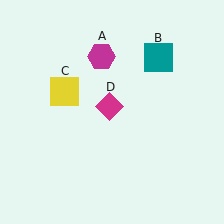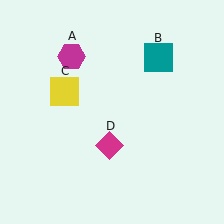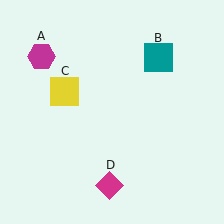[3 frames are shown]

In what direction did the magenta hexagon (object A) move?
The magenta hexagon (object A) moved left.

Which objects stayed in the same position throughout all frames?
Teal square (object B) and yellow square (object C) remained stationary.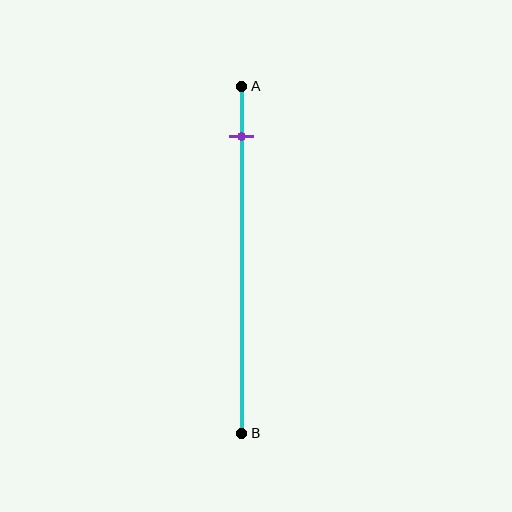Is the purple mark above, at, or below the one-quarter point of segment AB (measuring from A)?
The purple mark is above the one-quarter point of segment AB.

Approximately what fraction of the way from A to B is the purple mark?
The purple mark is approximately 15% of the way from A to B.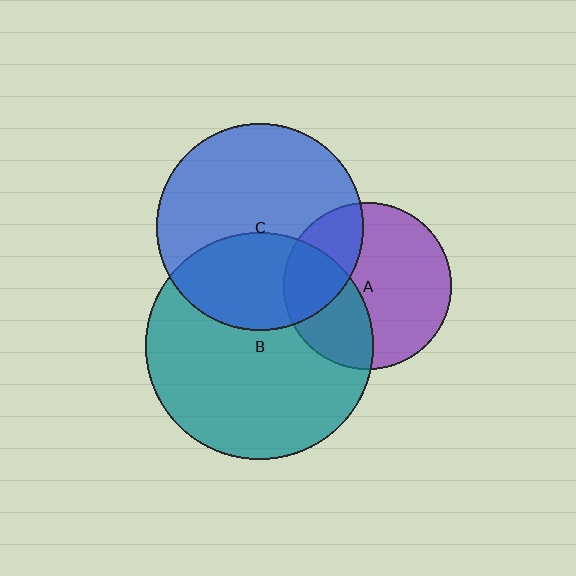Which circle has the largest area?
Circle B (teal).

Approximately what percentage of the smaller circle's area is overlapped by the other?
Approximately 35%.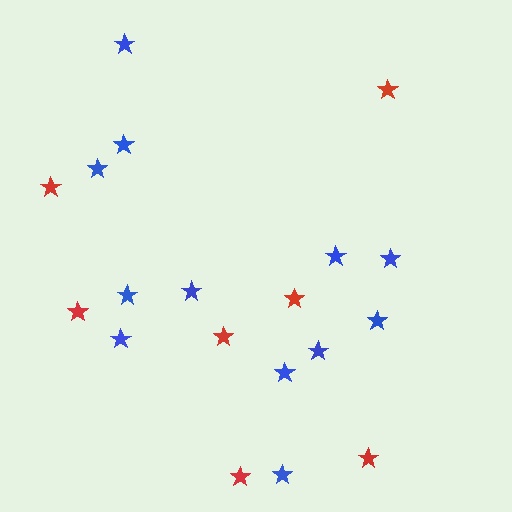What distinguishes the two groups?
There are 2 groups: one group of blue stars (12) and one group of red stars (7).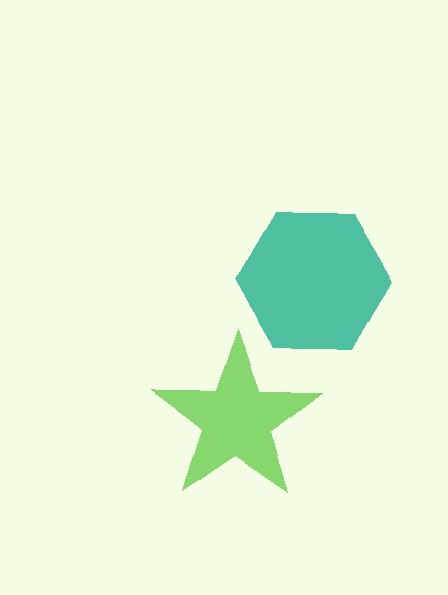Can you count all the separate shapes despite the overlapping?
Yes, there are 2 separate shapes.